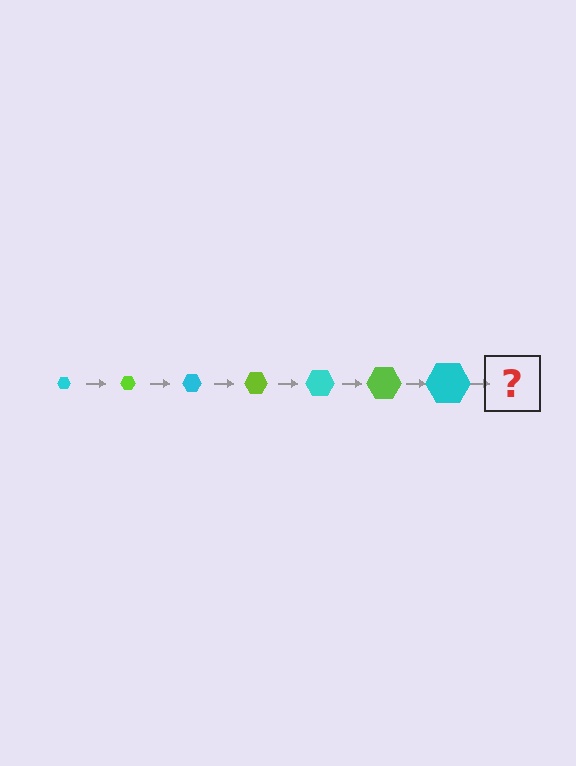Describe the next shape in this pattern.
It should be a lime hexagon, larger than the previous one.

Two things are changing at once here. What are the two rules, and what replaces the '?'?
The two rules are that the hexagon grows larger each step and the color cycles through cyan and lime. The '?' should be a lime hexagon, larger than the previous one.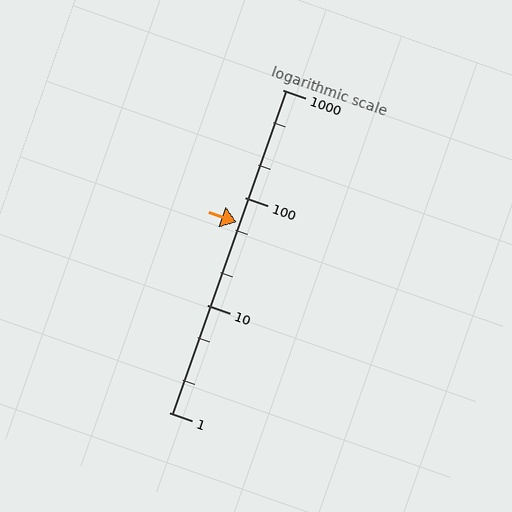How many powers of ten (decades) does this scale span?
The scale spans 3 decades, from 1 to 1000.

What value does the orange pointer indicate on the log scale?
The pointer indicates approximately 58.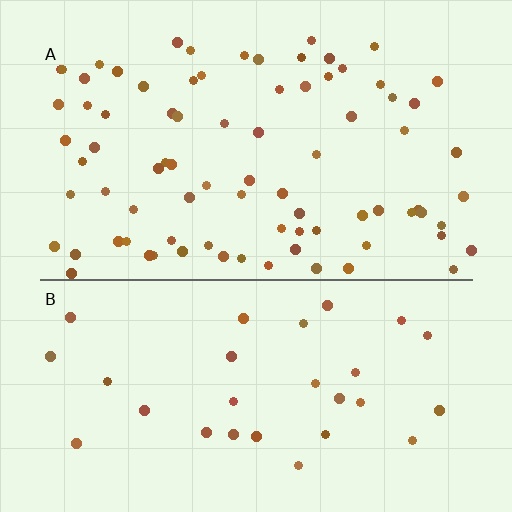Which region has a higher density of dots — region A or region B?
A (the top).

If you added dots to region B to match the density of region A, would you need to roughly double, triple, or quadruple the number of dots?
Approximately triple.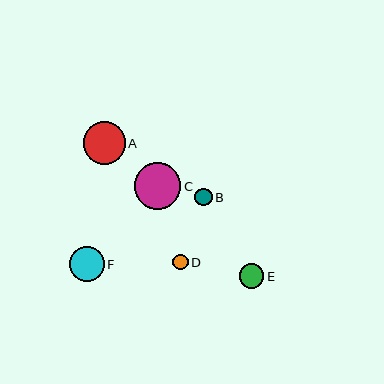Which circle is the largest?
Circle C is the largest with a size of approximately 46 pixels.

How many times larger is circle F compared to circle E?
Circle F is approximately 1.4 times the size of circle E.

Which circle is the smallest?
Circle D is the smallest with a size of approximately 16 pixels.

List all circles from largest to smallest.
From largest to smallest: C, A, F, E, B, D.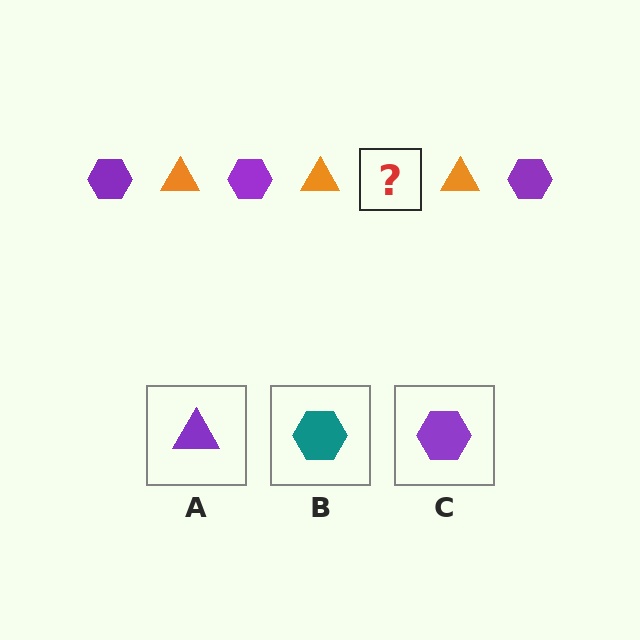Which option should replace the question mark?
Option C.